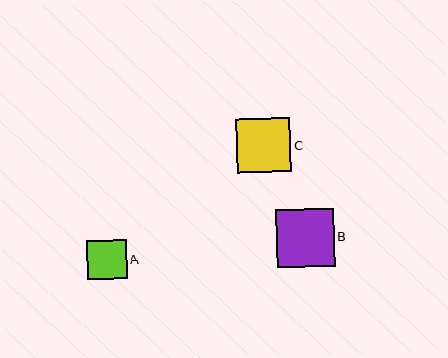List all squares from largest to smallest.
From largest to smallest: B, C, A.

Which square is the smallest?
Square A is the smallest with a size of approximately 40 pixels.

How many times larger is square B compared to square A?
Square B is approximately 1.5 times the size of square A.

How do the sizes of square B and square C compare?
Square B and square C are approximately the same size.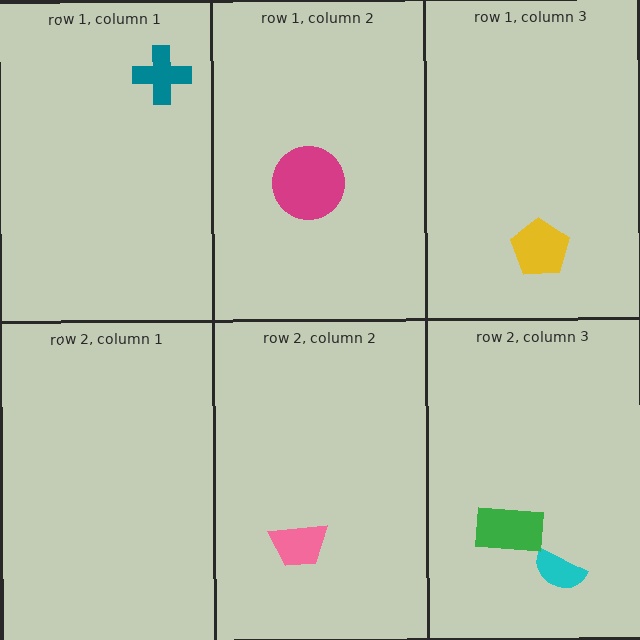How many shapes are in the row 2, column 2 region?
1.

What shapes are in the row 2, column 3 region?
The cyan semicircle, the green rectangle.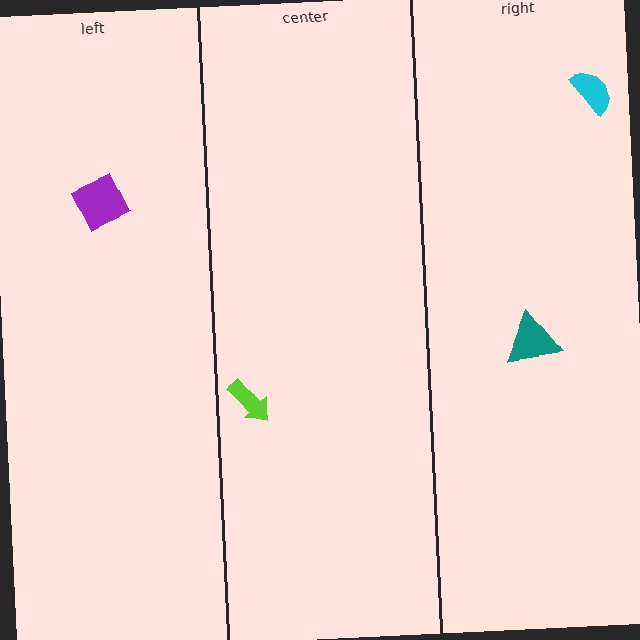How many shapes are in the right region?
2.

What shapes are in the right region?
The cyan semicircle, the teal triangle.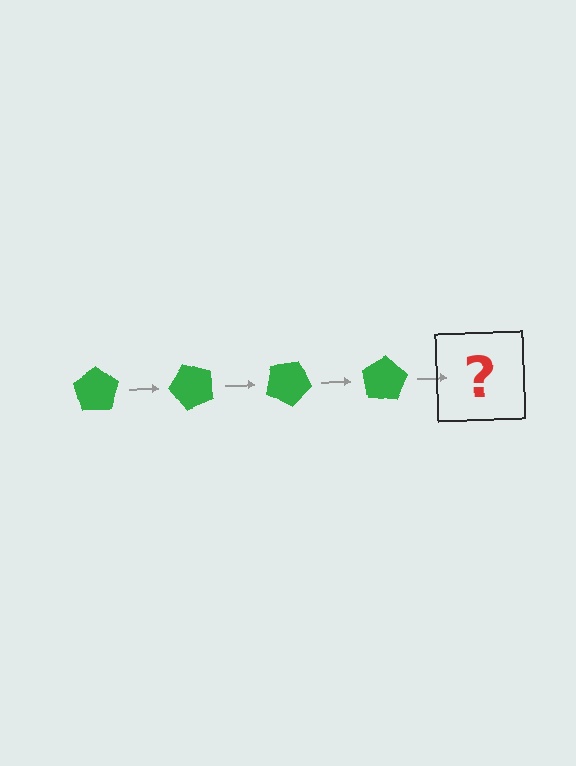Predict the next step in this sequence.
The next step is a green pentagon rotated 200 degrees.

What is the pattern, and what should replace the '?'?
The pattern is that the pentagon rotates 50 degrees each step. The '?' should be a green pentagon rotated 200 degrees.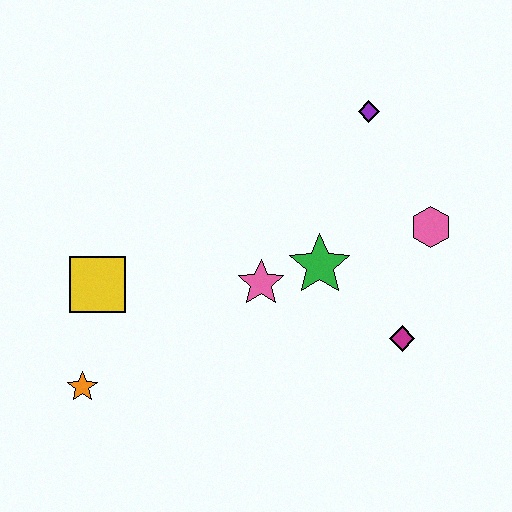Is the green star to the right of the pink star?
Yes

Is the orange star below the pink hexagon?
Yes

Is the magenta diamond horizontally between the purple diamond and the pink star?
No